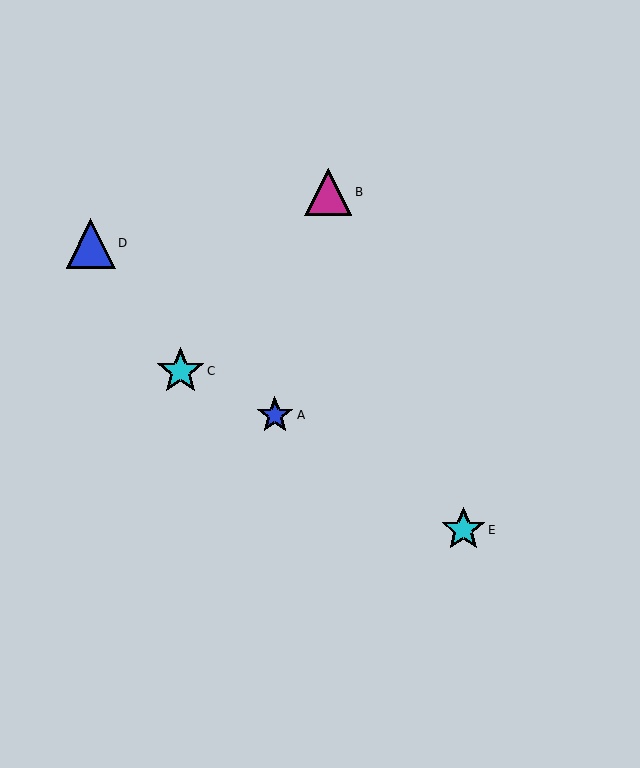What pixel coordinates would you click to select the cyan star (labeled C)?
Click at (180, 371) to select the cyan star C.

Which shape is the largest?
The blue triangle (labeled D) is the largest.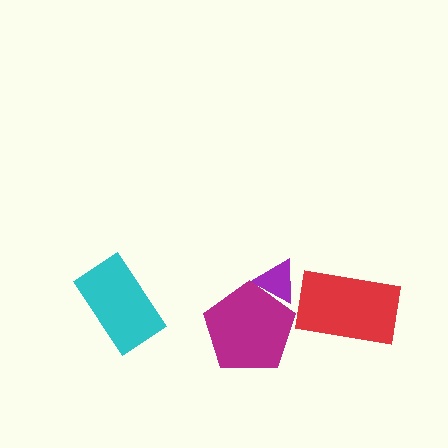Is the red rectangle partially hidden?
No, no other shape covers it.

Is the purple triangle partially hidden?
Yes, it is partially covered by another shape.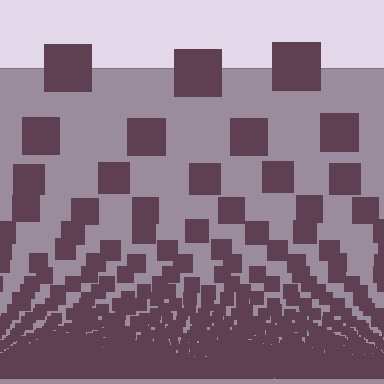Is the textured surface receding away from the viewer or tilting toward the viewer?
The surface appears to tilt toward the viewer. Texture elements get larger and sparser toward the top.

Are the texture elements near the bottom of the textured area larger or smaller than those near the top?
Smaller. The gradient is inverted — elements near the bottom are smaller and denser.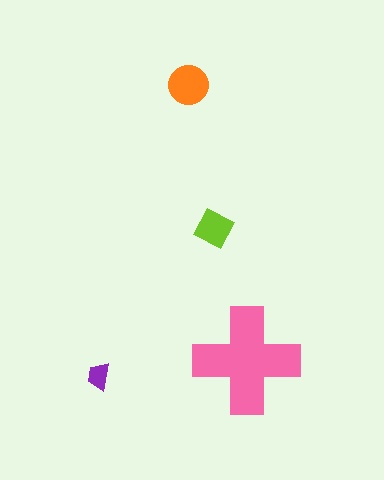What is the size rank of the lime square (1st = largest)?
3rd.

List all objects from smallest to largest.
The purple trapezoid, the lime square, the orange circle, the pink cross.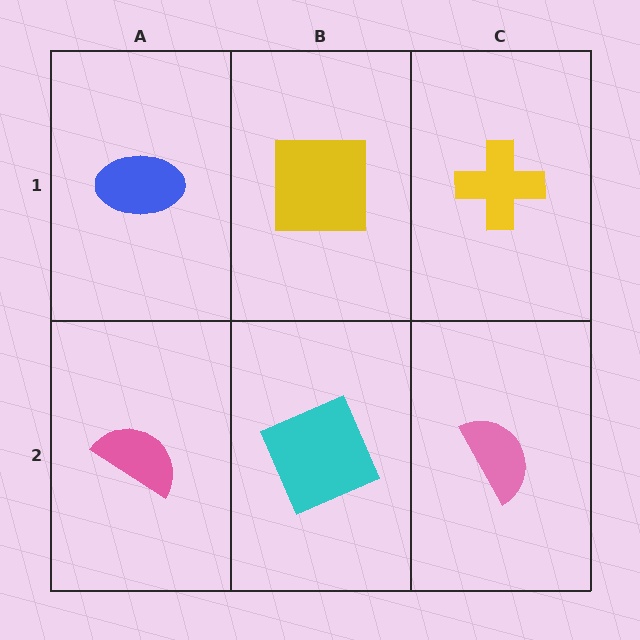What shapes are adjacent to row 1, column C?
A pink semicircle (row 2, column C), a yellow square (row 1, column B).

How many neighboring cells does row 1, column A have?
2.